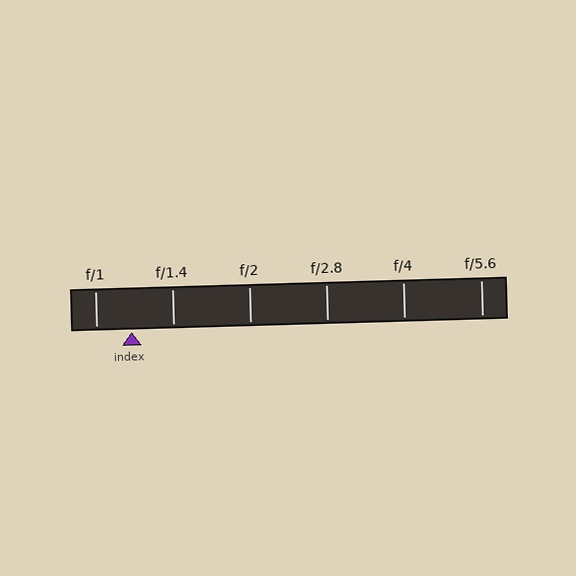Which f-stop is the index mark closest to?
The index mark is closest to f/1.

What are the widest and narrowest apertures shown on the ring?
The widest aperture shown is f/1 and the narrowest is f/5.6.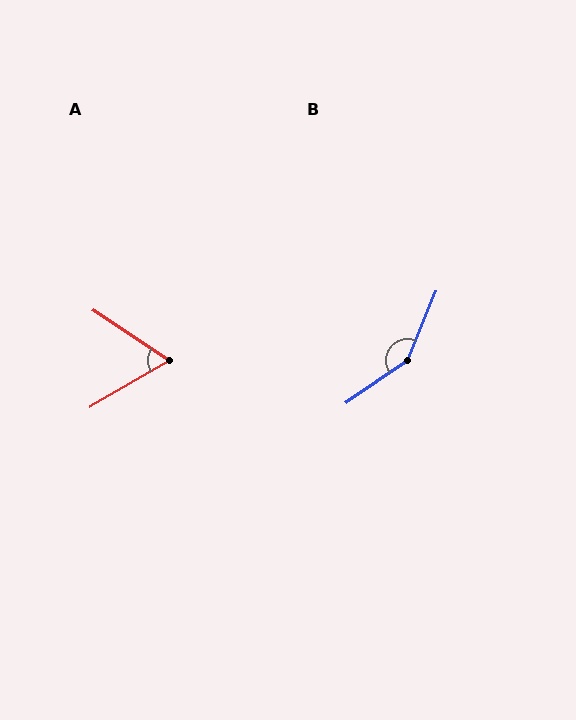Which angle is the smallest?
A, at approximately 64 degrees.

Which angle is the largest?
B, at approximately 147 degrees.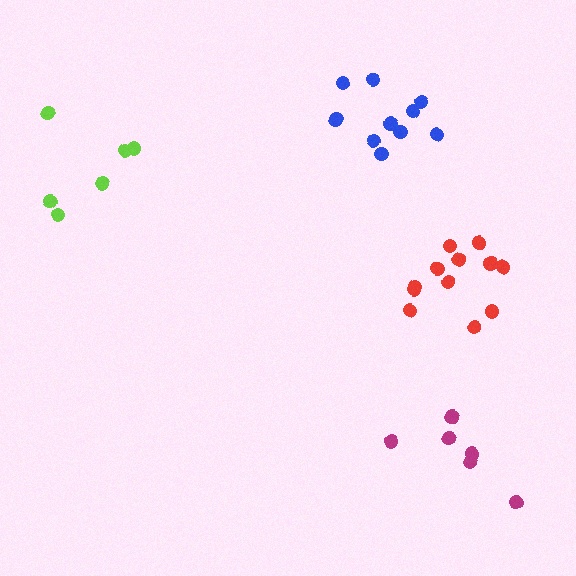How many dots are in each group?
Group 1: 6 dots, Group 2: 12 dots, Group 3: 10 dots, Group 4: 6 dots (34 total).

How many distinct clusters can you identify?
There are 4 distinct clusters.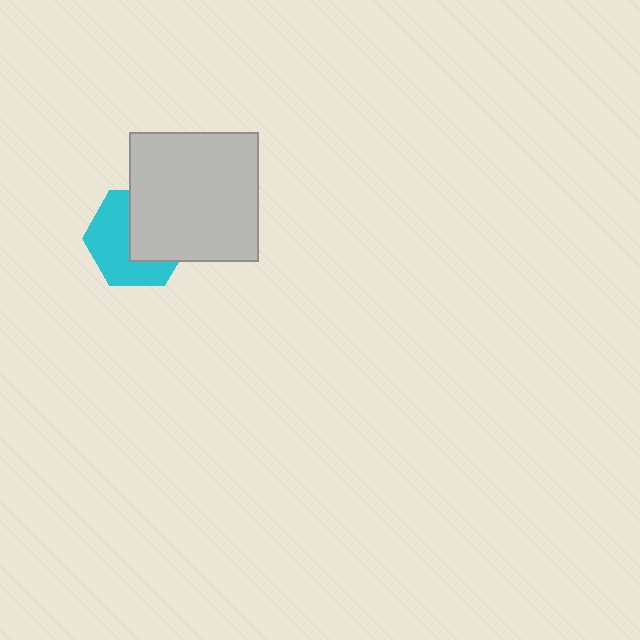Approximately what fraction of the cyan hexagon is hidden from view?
Roughly 46% of the cyan hexagon is hidden behind the light gray square.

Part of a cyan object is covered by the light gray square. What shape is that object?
It is a hexagon.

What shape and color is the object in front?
The object in front is a light gray square.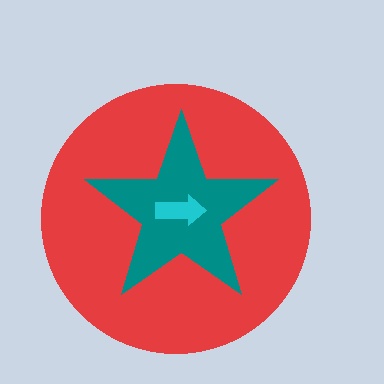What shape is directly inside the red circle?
The teal star.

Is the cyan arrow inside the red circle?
Yes.